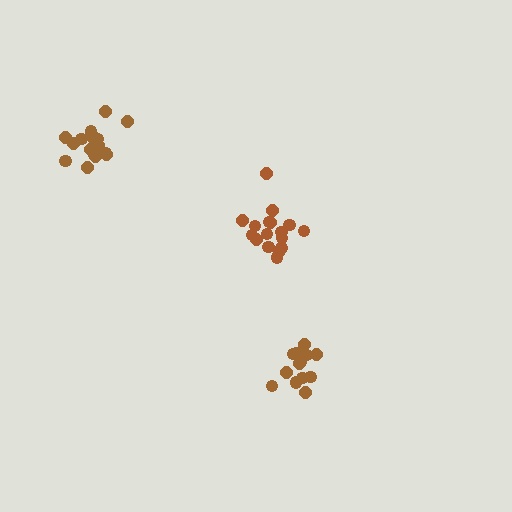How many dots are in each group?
Group 1: 17 dots, Group 2: 18 dots, Group 3: 13 dots (48 total).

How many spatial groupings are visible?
There are 3 spatial groupings.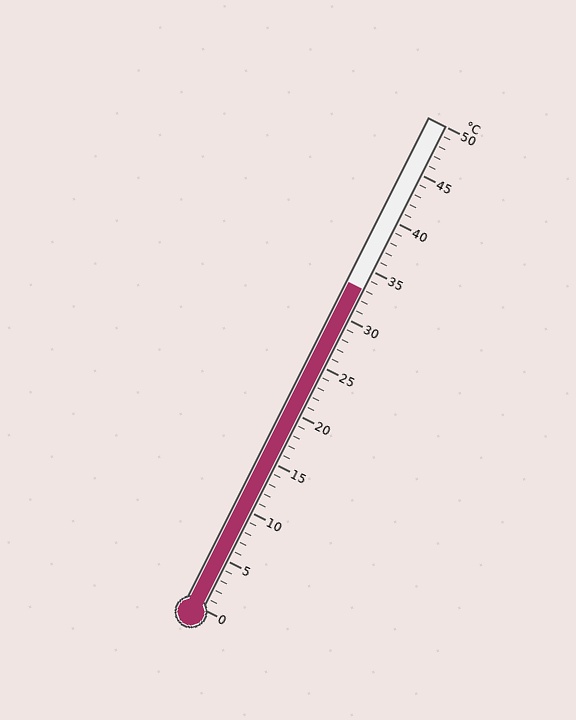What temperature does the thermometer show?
The thermometer shows approximately 33°C.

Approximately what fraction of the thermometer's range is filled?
The thermometer is filled to approximately 65% of its range.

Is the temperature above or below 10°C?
The temperature is above 10°C.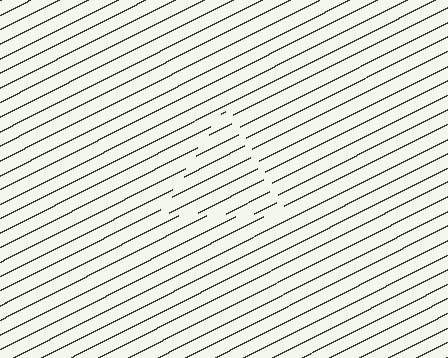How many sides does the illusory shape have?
3 sides — the line-ends trace a triangle.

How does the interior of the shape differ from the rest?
The interior of the shape contains the same grating, shifted by half a period — the contour is defined by the phase discontinuity where line-ends from the inner and outer gratings abut.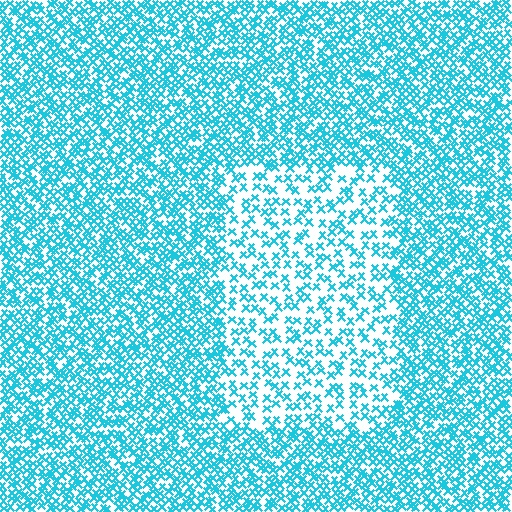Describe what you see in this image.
The image contains small cyan elements arranged at two different densities. A rectangle-shaped region is visible where the elements are less densely packed than the surrounding area.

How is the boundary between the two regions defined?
The boundary is defined by a change in element density (approximately 2.1x ratio). All elements are the same color, size, and shape.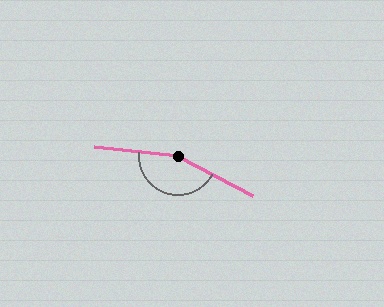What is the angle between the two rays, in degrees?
Approximately 158 degrees.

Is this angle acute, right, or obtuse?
It is obtuse.